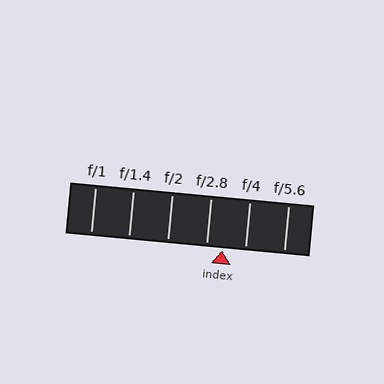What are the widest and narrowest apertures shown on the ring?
The widest aperture shown is f/1 and the narrowest is f/5.6.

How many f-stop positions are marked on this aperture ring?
There are 6 f-stop positions marked.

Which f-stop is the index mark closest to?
The index mark is closest to f/2.8.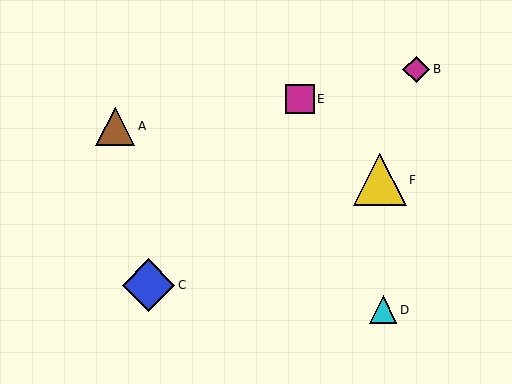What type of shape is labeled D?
Shape D is a cyan triangle.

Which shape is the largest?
The blue diamond (labeled C) is the largest.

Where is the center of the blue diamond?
The center of the blue diamond is at (149, 285).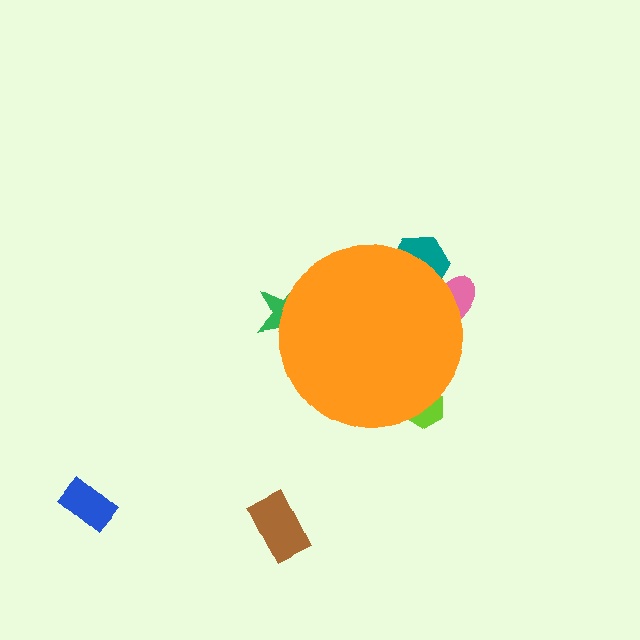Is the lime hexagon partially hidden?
Yes, the lime hexagon is partially hidden behind the orange circle.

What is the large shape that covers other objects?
An orange circle.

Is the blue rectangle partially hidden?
No, the blue rectangle is fully visible.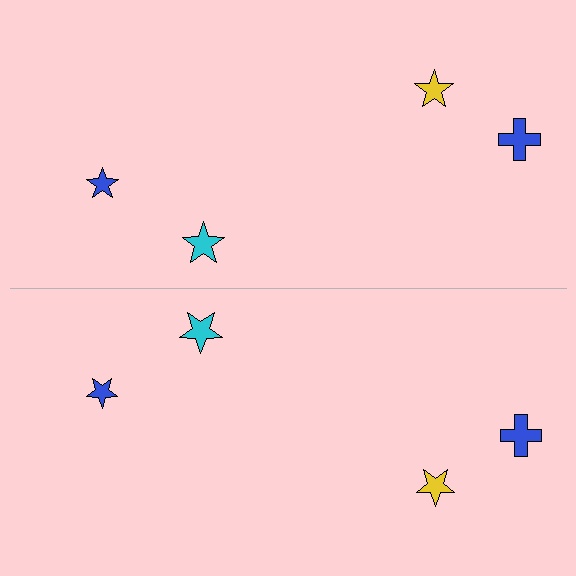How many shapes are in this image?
There are 8 shapes in this image.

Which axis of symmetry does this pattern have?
The pattern has a horizontal axis of symmetry running through the center of the image.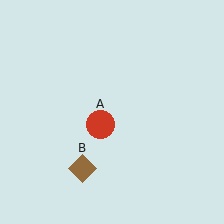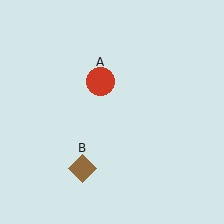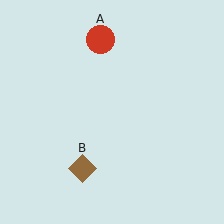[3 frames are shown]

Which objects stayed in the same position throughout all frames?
Brown diamond (object B) remained stationary.